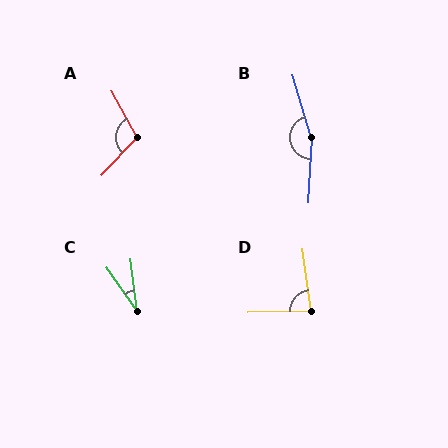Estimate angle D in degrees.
Approximately 84 degrees.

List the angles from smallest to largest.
C (28°), D (84°), A (108°), B (160°).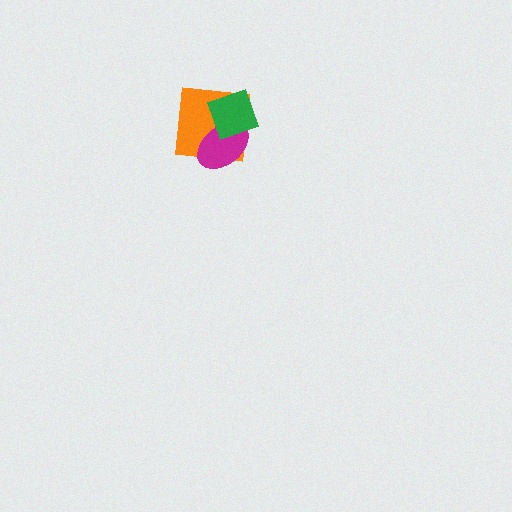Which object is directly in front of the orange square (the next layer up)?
The magenta ellipse is directly in front of the orange square.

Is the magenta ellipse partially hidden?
Yes, it is partially covered by another shape.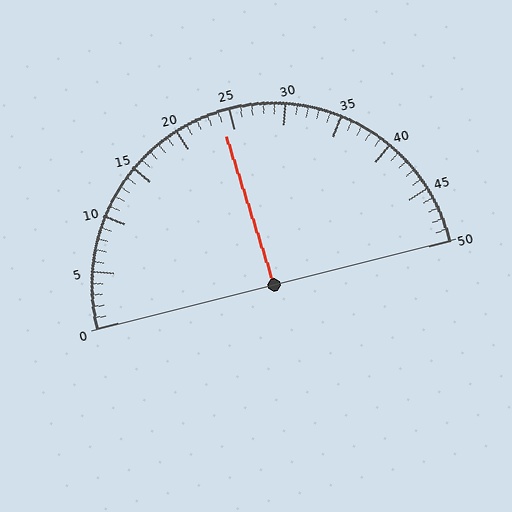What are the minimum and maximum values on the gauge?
The gauge ranges from 0 to 50.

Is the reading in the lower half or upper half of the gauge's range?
The reading is in the lower half of the range (0 to 50).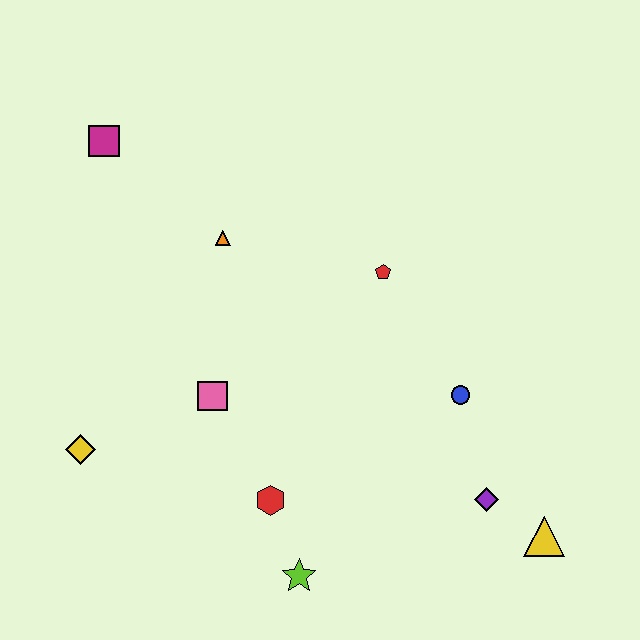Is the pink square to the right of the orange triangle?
No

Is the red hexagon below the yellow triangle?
No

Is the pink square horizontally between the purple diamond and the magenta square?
Yes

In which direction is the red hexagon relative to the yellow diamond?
The red hexagon is to the right of the yellow diamond.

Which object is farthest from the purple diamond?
The magenta square is farthest from the purple diamond.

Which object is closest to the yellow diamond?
The pink square is closest to the yellow diamond.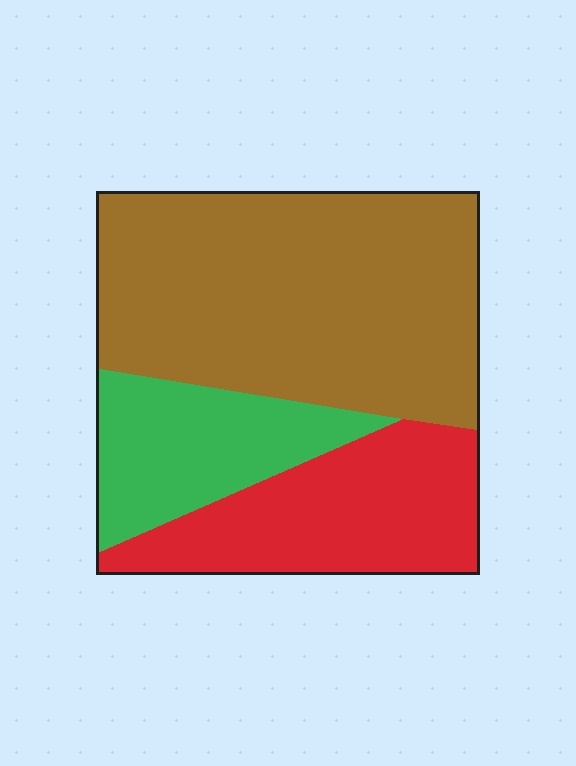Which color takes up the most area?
Brown, at roughly 55%.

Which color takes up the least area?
Green, at roughly 20%.